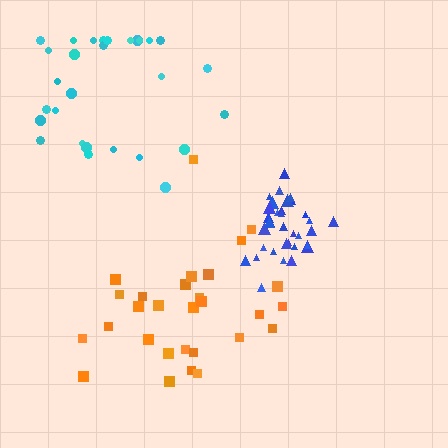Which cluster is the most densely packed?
Blue.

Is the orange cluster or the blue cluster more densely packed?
Blue.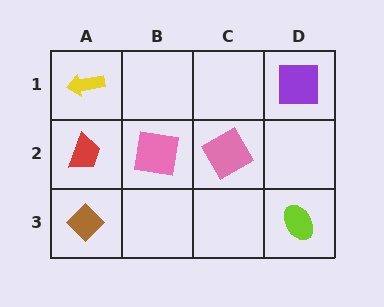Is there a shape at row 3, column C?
No, that cell is empty.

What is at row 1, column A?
A yellow arrow.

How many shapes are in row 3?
2 shapes.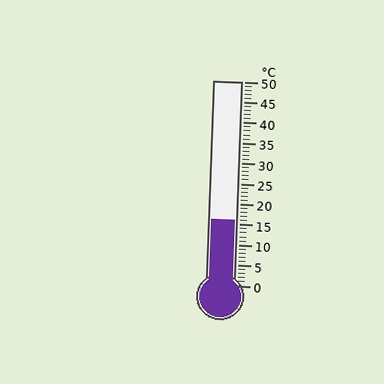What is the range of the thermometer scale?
The thermometer scale ranges from 0°C to 50°C.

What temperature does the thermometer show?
The thermometer shows approximately 16°C.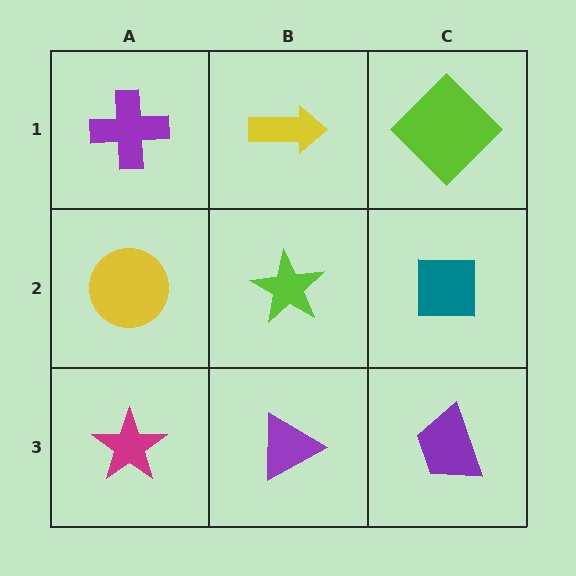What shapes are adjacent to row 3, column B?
A lime star (row 2, column B), a magenta star (row 3, column A), a purple trapezoid (row 3, column C).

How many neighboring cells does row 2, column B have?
4.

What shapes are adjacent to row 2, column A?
A purple cross (row 1, column A), a magenta star (row 3, column A), a lime star (row 2, column B).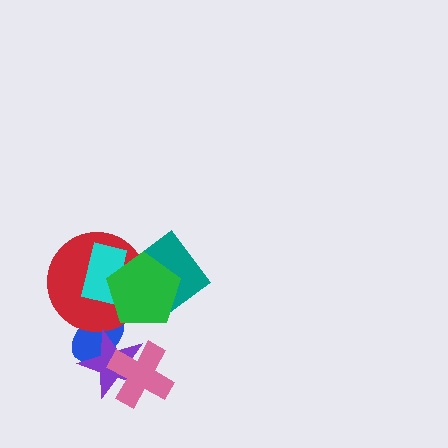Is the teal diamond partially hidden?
Yes, it is partially covered by another shape.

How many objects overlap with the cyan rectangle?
3 objects overlap with the cyan rectangle.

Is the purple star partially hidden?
Yes, it is partially covered by another shape.